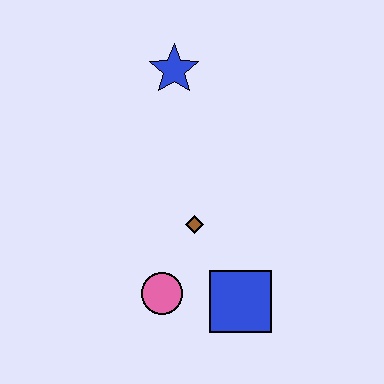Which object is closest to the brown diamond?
The pink circle is closest to the brown diamond.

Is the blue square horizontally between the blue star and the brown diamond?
No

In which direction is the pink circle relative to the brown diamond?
The pink circle is below the brown diamond.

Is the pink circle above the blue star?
No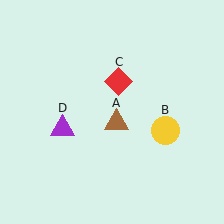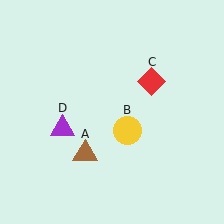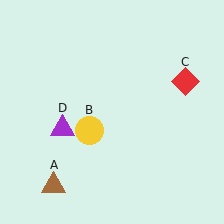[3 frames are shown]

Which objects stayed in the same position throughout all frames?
Purple triangle (object D) remained stationary.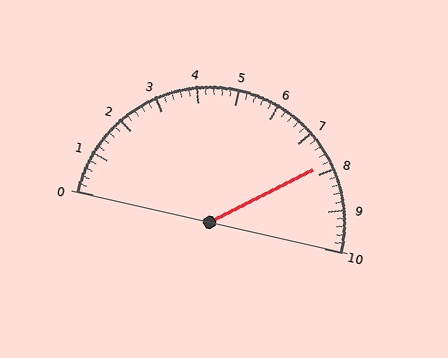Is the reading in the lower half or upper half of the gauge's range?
The reading is in the upper half of the range (0 to 10).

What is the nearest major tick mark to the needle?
The nearest major tick mark is 8.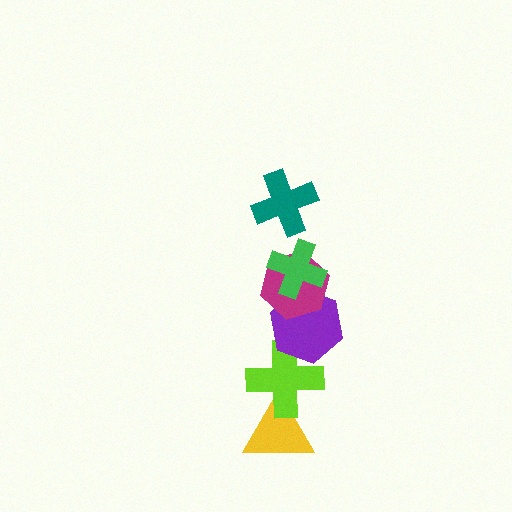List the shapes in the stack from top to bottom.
From top to bottom: the teal cross, the green cross, the magenta hexagon, the purple hexagon, the lime cross, the yellow triangle.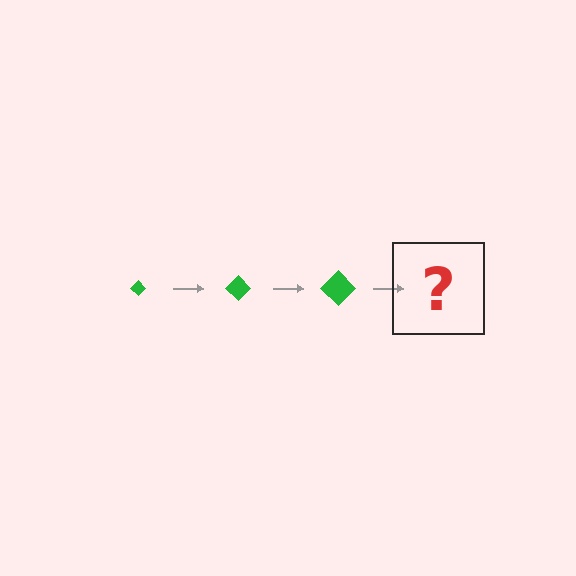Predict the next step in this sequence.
The next step is a green diamond, larger than the previous one.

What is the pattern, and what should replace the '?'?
The pattern is that the diamond gets progressively larger each step. The '?' should be a green diamond, larger than the previous one.